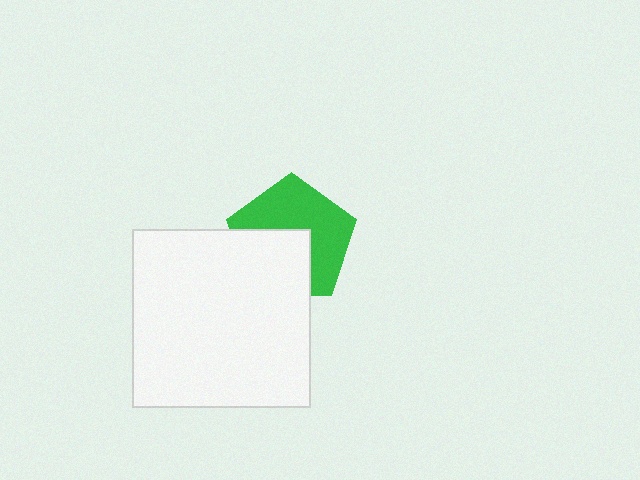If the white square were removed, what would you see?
You would see the complete green pentagon.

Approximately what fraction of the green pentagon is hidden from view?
Roughly 42% of the green pentagon is hidden behind the white square.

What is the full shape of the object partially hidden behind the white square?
The partially hidden object is a green pentagon.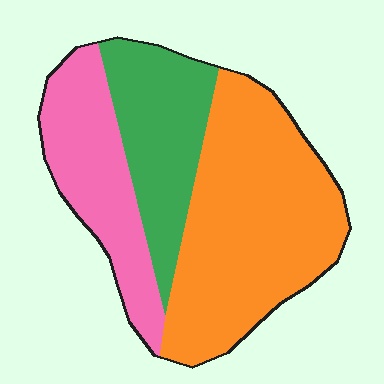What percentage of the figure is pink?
Pink takes up about one quarter (1/4) of the figure.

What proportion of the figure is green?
Green covers 25% of the figure.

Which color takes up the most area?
Orange, at roughly 50%.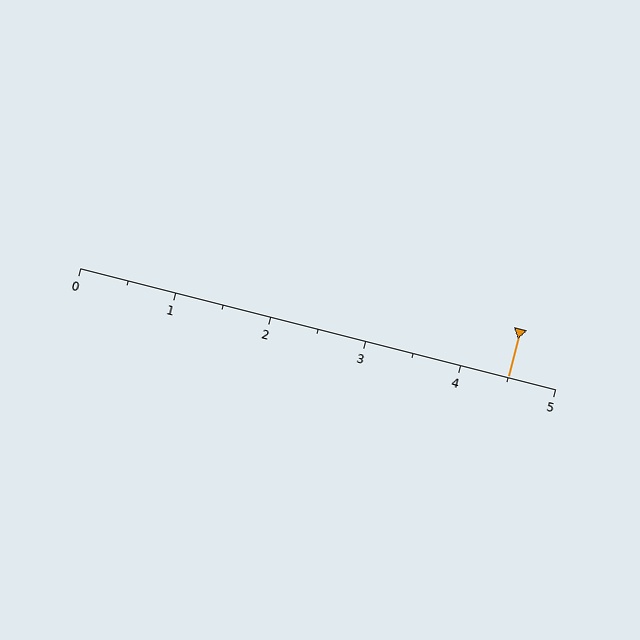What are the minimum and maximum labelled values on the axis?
The axis runs from 0 to 5.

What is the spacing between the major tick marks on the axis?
The major ticks are spaced 1 apart.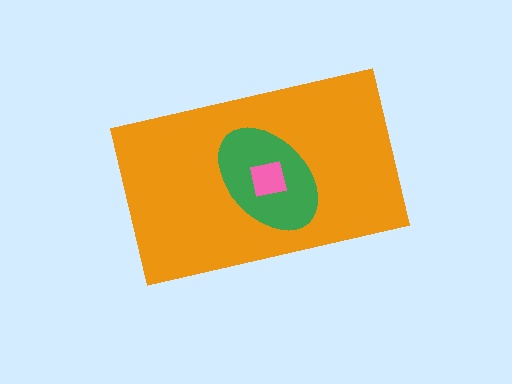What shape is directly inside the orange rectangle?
The green ellipse.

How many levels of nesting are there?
3.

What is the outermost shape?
The orange rectangle.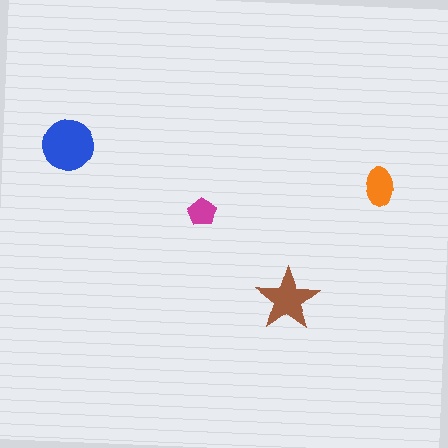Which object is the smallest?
The magenta pentagon.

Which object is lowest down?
The brown star is bottommost.